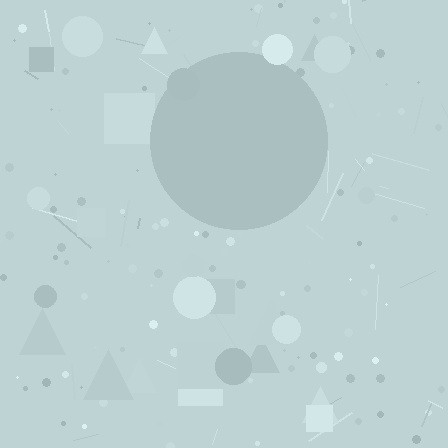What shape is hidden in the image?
A circle is hidden in the image.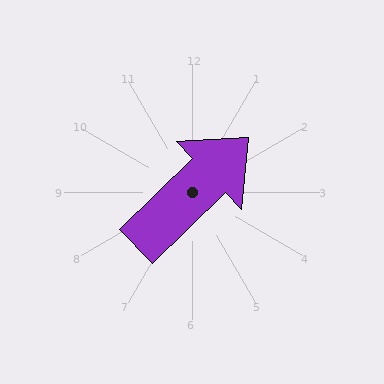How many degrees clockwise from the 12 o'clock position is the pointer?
Approximately 46 degrees.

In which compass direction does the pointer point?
Northeast.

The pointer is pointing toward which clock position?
Roughly 2 o'clock.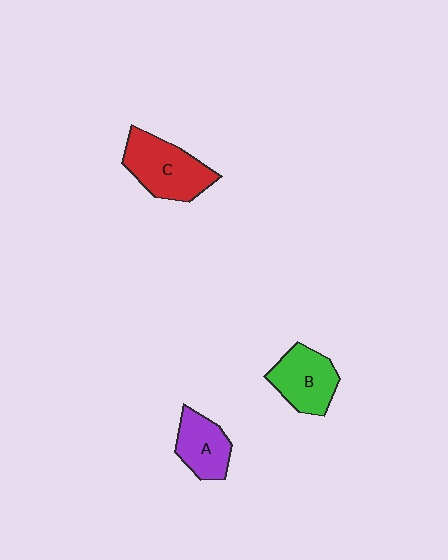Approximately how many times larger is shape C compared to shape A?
Approximately 1.5 times.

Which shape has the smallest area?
Shape A (purple).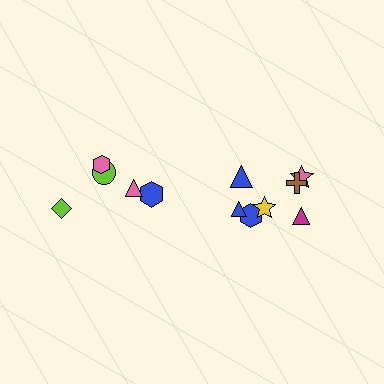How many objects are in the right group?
There are 7 objects.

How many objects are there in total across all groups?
There are 12 objects.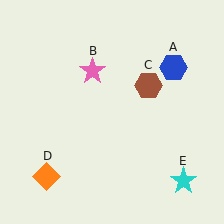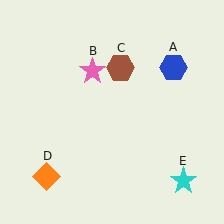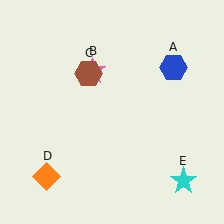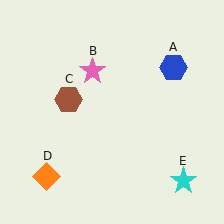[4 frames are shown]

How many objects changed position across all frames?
1 object changed position: brown hexagon (object C).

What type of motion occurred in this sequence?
The brown hexagon (object C) rotated counterclockwise around the center of the scene.